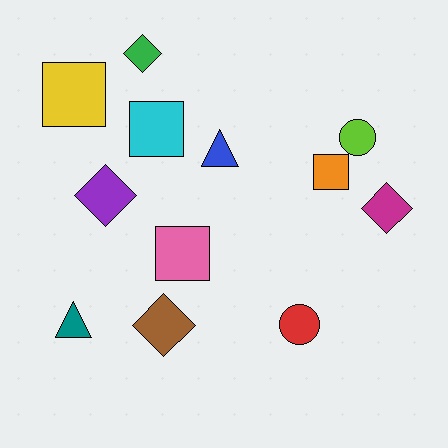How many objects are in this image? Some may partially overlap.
There are 12 objects.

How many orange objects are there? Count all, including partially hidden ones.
There is 1 orange object.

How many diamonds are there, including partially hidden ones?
There are 4 diamonds.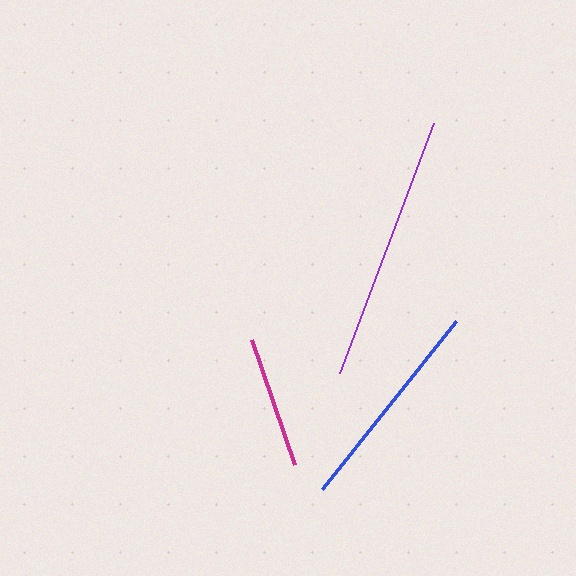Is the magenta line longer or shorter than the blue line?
The blue line is longer than the magenta line.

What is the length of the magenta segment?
The magenta segment is approximately 132 pixels long.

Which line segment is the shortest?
The magenta line is the shortest at approximately 132 pixels.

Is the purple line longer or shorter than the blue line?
The purple line is longer than the blue line.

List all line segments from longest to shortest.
From longest to shortest: purple, blue, magenta.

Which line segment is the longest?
The purple line is the longest at approximately 267 pixels.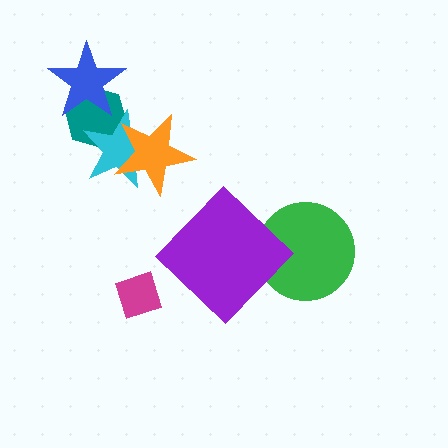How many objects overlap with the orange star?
2 objects overlap with the orange star.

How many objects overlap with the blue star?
1 object overlaps with the blue star.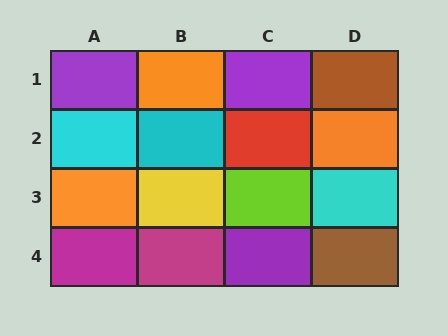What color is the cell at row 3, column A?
Orange.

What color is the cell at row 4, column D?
Brown.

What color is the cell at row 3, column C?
Lime.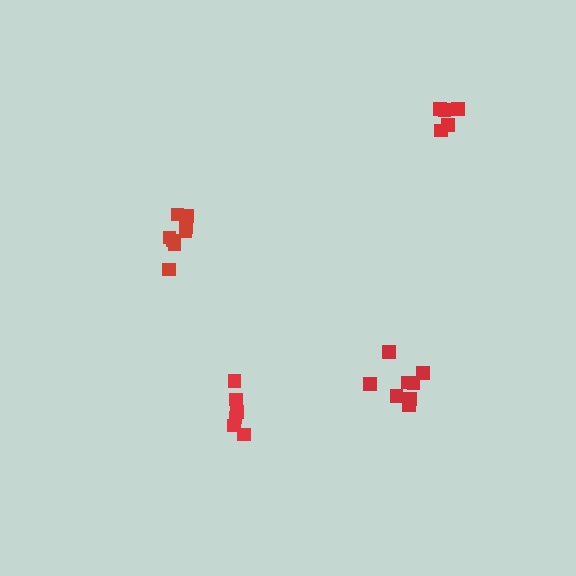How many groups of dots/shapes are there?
There are 4 groups.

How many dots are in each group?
Group 1: 8 dots, Group 2: 5 dots, Group 3: 9 dots, Group 4: 6 dots (28 total).